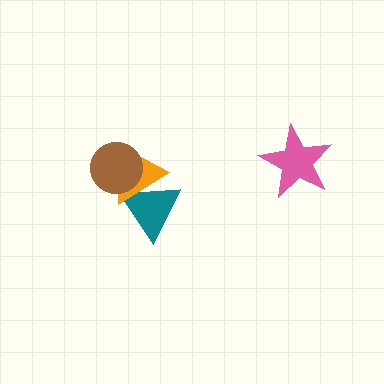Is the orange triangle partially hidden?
Yes, it is partially covered by another shape.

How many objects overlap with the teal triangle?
2 objects overlap with the teal triangle.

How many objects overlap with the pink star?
0 objects overlap with the pink star.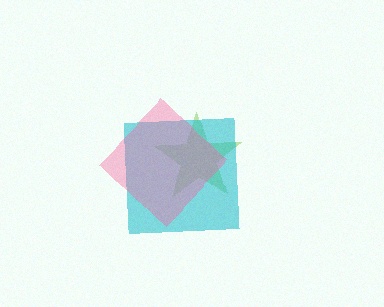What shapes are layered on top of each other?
The layered shapes are: a lime star, a cyan square, a pink diamond.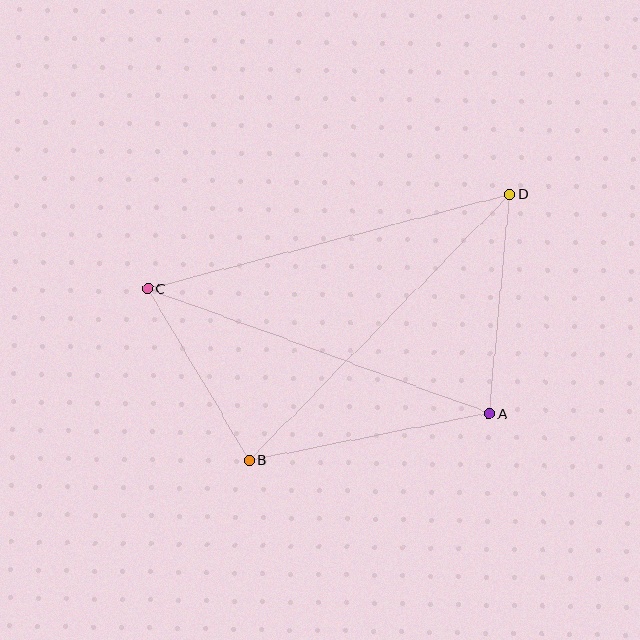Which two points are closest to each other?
Points B and C are closest to each other.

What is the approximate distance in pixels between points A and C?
The distance between A and C is approximately 363 pixels.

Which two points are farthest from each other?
Points C and D are farthest from each other.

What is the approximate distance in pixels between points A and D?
The distance between A and D is approximately 220 pixels.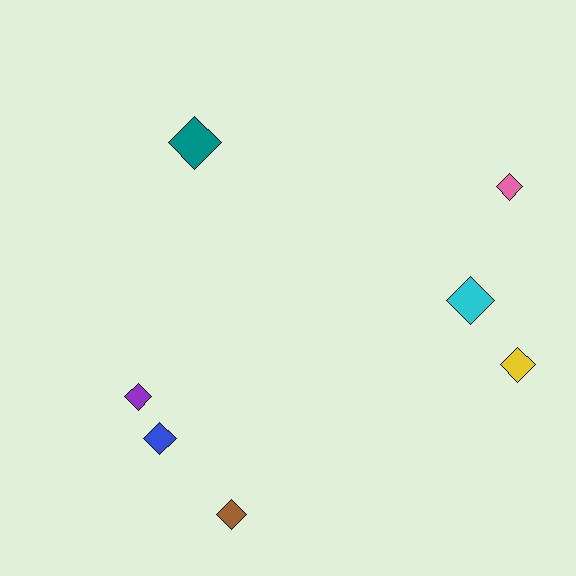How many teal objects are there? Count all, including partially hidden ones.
There is 1 teal object.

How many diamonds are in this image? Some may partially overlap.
There are 7 diamonds.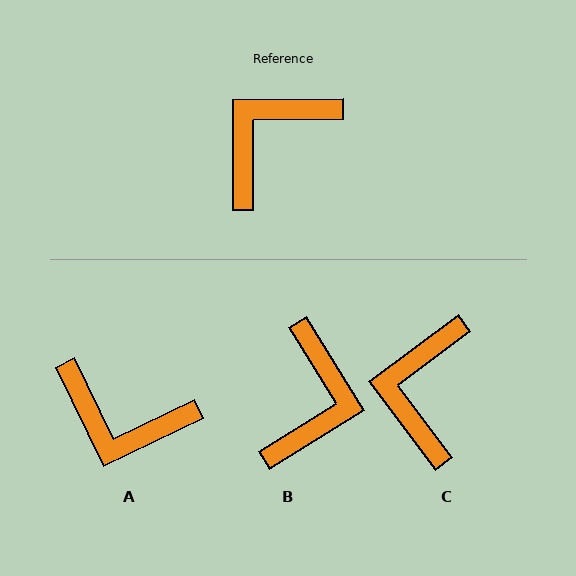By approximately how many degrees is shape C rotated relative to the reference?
Approximately 36 degrees counter-clockwise.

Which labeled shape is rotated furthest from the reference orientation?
B, about 149 degrees away.